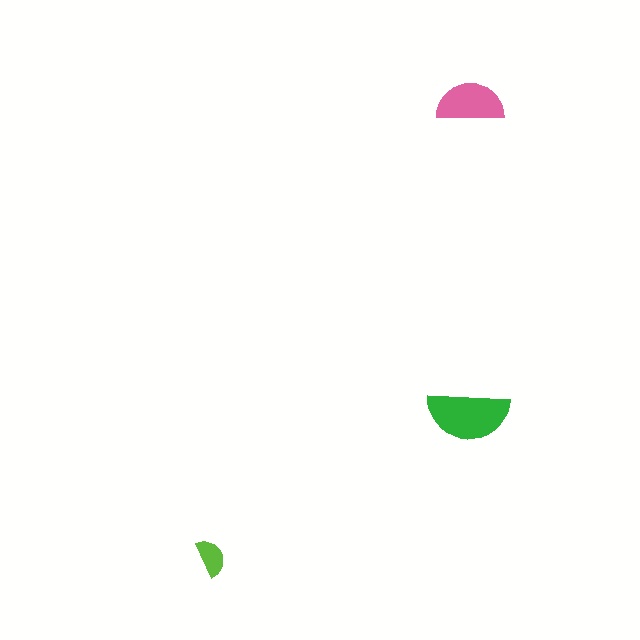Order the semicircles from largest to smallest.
the green one, the pink one, the lime one.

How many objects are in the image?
There are 3 objects in the image.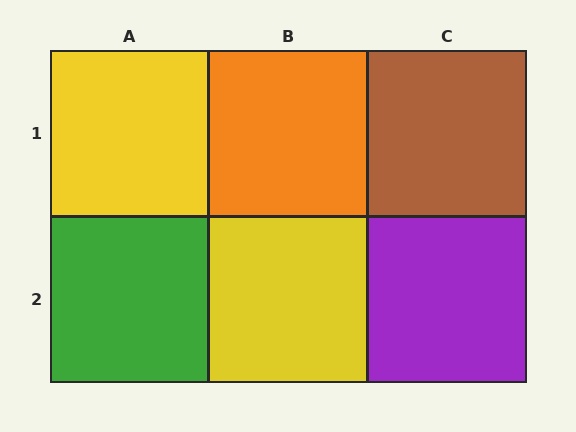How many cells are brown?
1 cell is brown.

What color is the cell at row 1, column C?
Brown.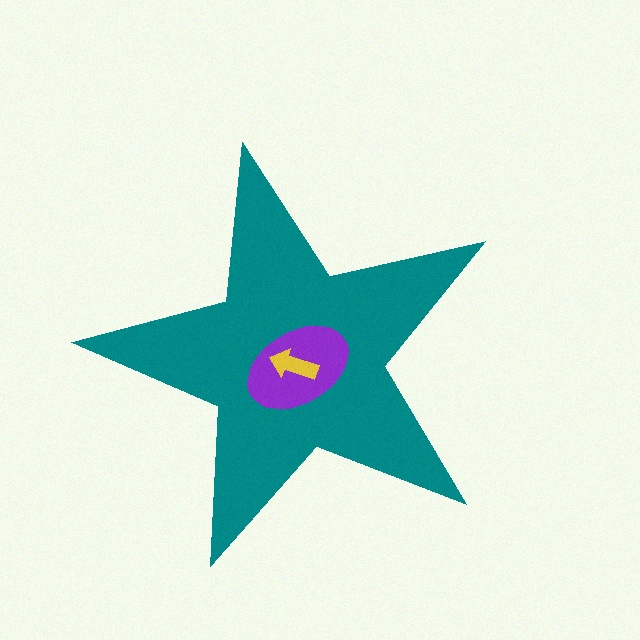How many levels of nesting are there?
3.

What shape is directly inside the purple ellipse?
The yellow arrow.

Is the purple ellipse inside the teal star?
Yes.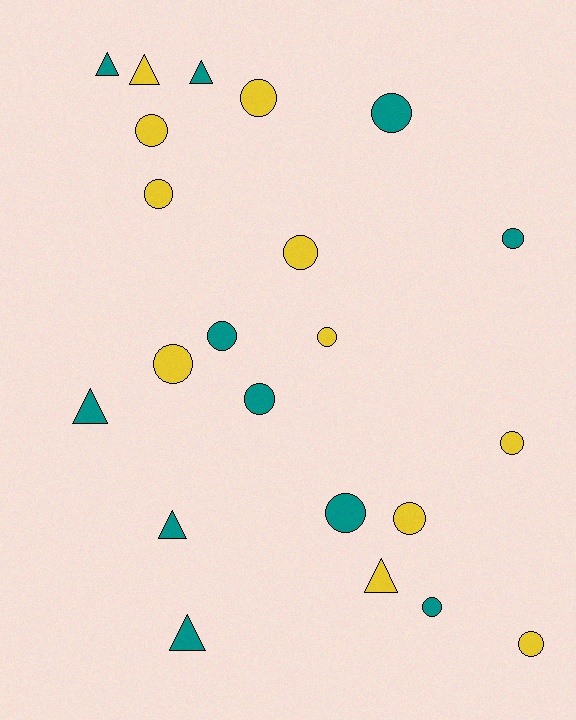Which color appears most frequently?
Teal, with 11 objects.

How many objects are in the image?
There are 22 objects.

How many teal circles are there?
There are 6 teal circles.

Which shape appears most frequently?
Circle, with 15 objects.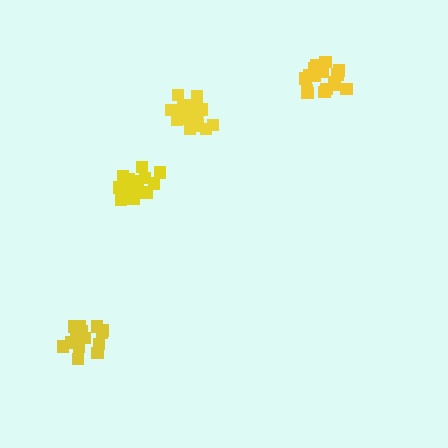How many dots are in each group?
Group 1: 17 dots, Group 2: 17 dots, Group 3: 15 dots, Group 4: 20 dots (69 total).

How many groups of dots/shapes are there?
There are 4 groups.